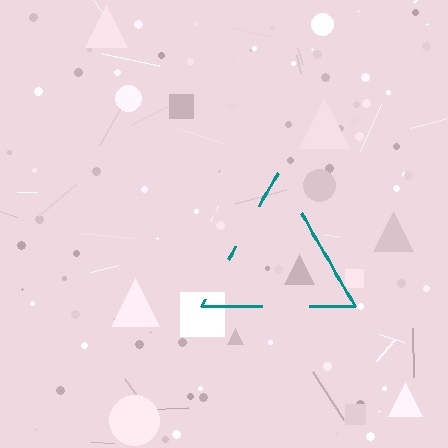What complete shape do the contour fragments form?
The contour fragments form a triangle.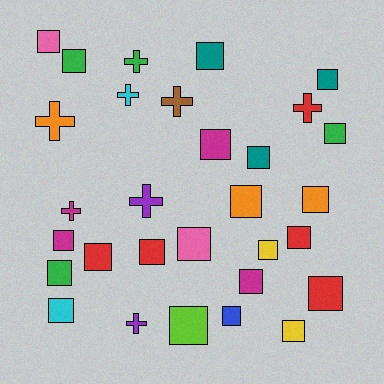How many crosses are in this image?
There are 8 crosses.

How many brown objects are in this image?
There is 1 brown object.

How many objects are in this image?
There are 30 objects.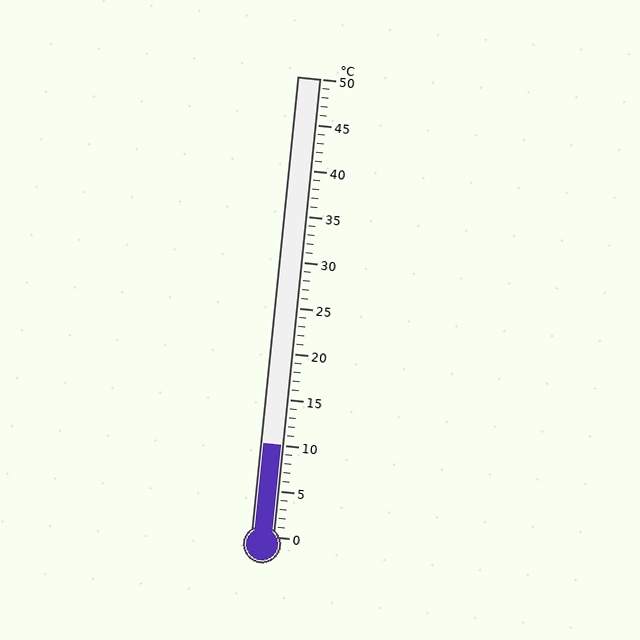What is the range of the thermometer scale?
The thermometer scale ranges from 0°C to 50°C.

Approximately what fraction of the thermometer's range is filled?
The thermometer is filled to approximately 20% of its range.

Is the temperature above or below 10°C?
The temperature is at 10°C.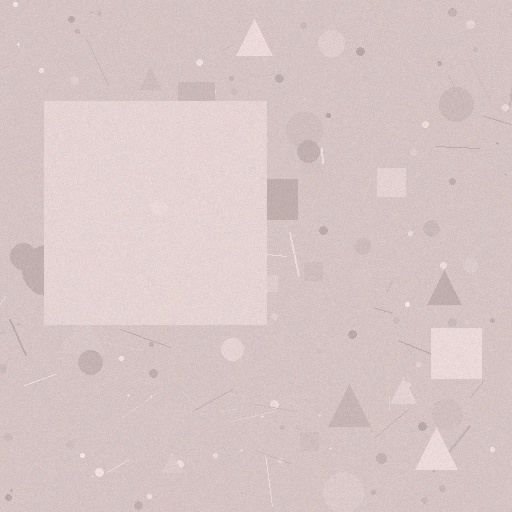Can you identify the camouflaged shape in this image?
The camouflaged shape is a square.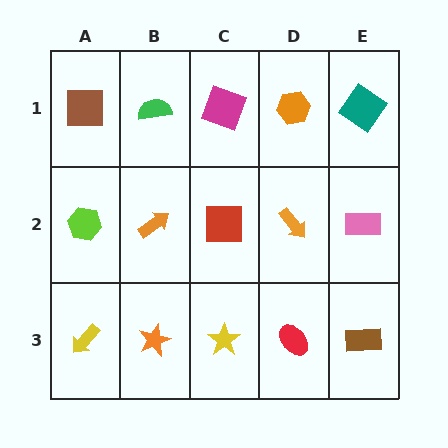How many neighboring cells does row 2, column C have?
4.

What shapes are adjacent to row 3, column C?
A red square (row 2, column C), an orange star (row 3, column B), a red ellipse (row 3, column D).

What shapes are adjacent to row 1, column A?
A lime hexagon (row 2, column A), a green semicircle (row 1, column B).